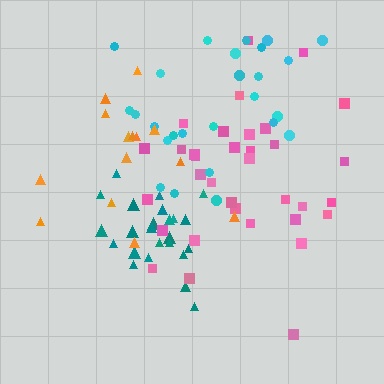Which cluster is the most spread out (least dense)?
Orange.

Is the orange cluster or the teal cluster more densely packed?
Teal.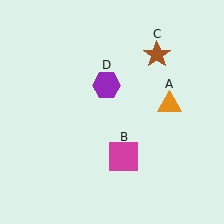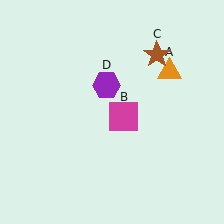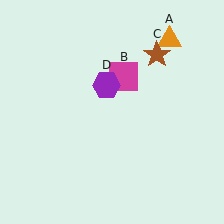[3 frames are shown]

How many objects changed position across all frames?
2 objects changed position: orange triangle (object A), magenta square (object B).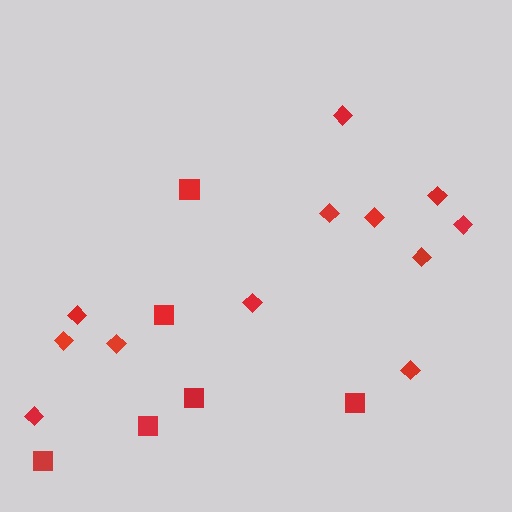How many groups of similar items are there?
There are 2 groups: one group of diamonds (12) and one group of squares (6).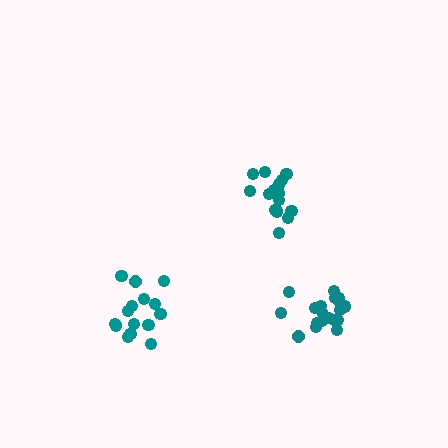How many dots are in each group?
Group 1: 15 dots, Group 2: 16 dots, Group 3: 19 dots (50 total).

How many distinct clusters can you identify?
There are 3 distinct clusters.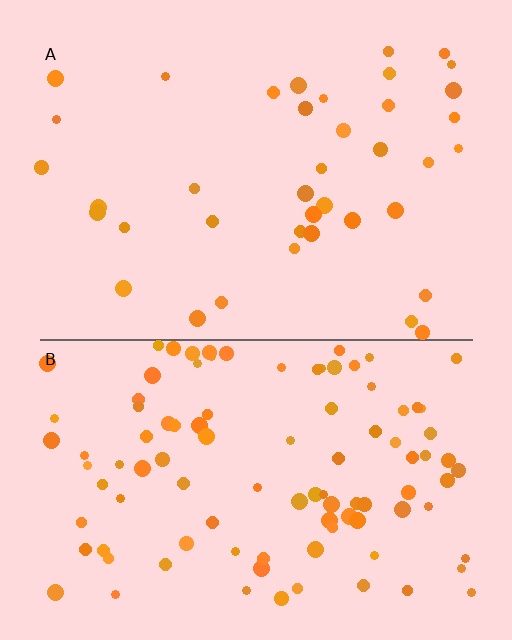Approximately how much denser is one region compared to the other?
Approximately 2.6× — region B over region A.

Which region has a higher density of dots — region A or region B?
B (the bottom).